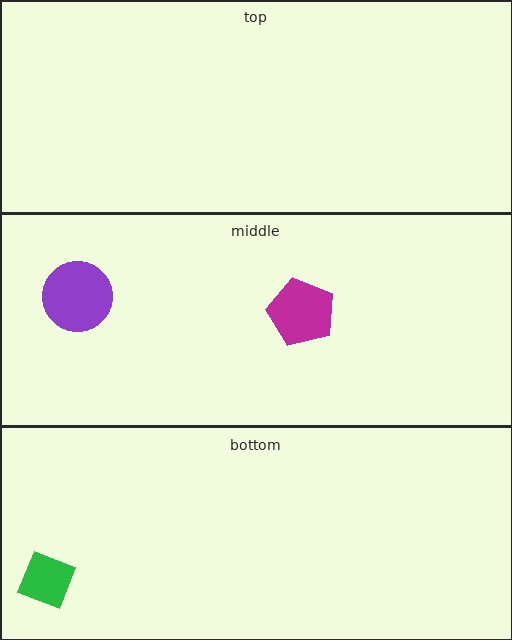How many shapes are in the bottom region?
1.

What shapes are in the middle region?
The magenta pentagon, the purple circle.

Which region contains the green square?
The bottom region.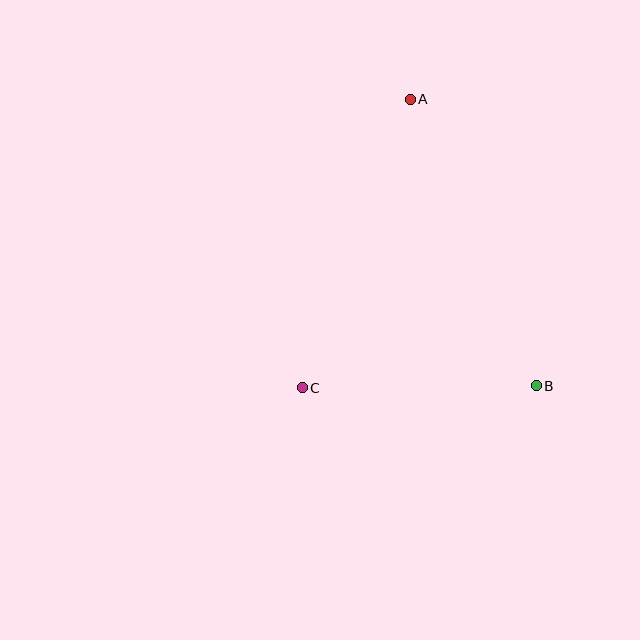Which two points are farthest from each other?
Points A and B are farthest from each other.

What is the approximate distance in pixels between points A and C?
The distance between A and C is approximately 308 pixels.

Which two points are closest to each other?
Points B and C are closest to each other.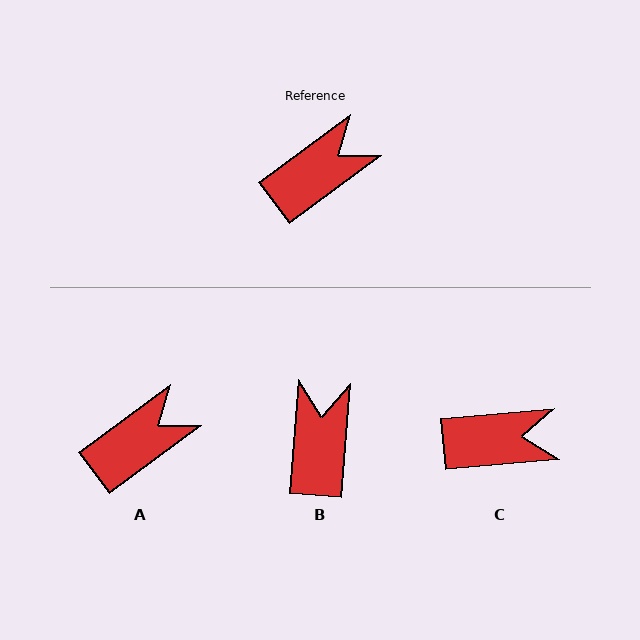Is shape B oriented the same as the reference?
No, it is off by about 49 degrees.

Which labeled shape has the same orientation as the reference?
A.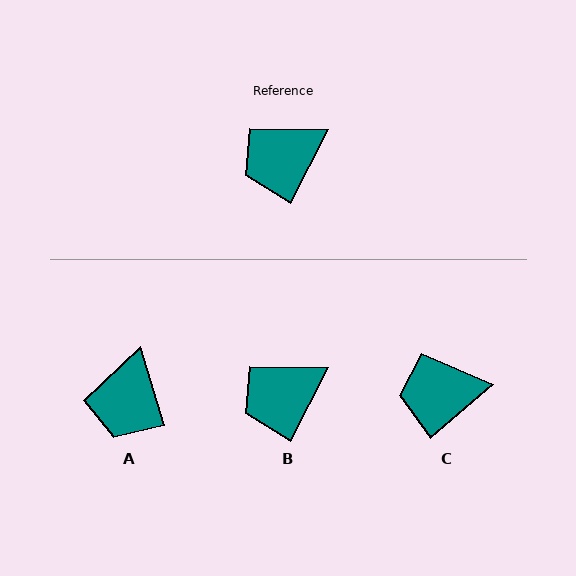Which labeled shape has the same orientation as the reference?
B.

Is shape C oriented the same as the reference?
No, it is off by about 22 degrees.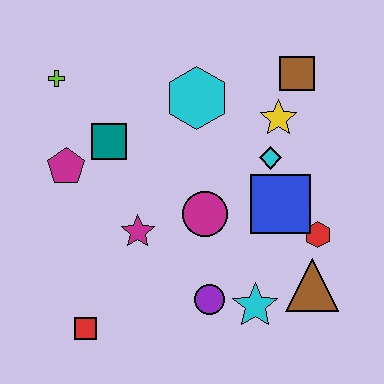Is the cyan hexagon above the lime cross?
No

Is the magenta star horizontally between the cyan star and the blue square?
No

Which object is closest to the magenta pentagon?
The teal square is closest to the magenta pentagon.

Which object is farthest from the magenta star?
The brown square is farthest from the magenta star.